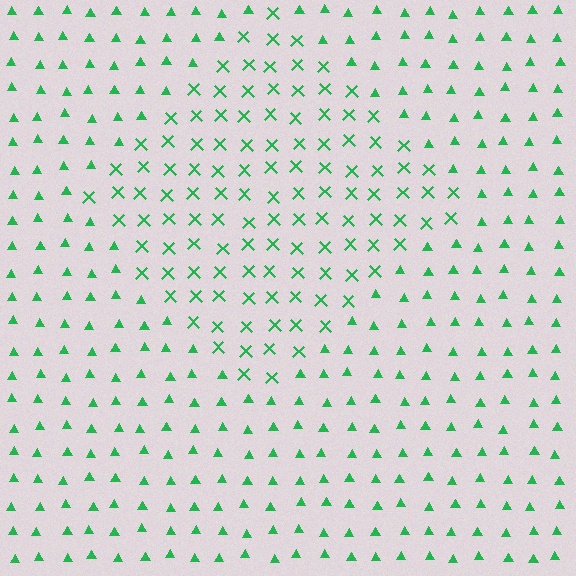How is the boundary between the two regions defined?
The boundary is defined by a change in element shape: X marks inside vs. triangles outside. All elements share the same color and spacing.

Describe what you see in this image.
The image is filled with small green elements arranged in a uniform grid. A diamond-shaped region contains X marks, while the surrounding area contains triangles. The boundary is defined purely by the change in element shape.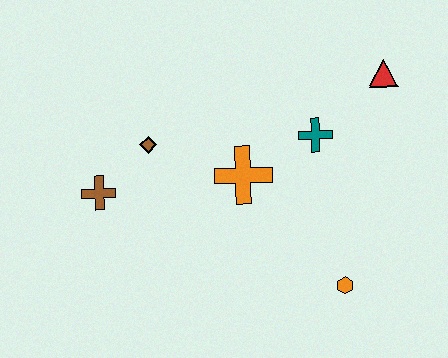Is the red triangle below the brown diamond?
No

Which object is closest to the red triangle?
The teal cross is closest to the red triangle.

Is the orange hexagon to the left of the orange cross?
No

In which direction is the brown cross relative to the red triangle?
The brown cross is to the left of the red triangle.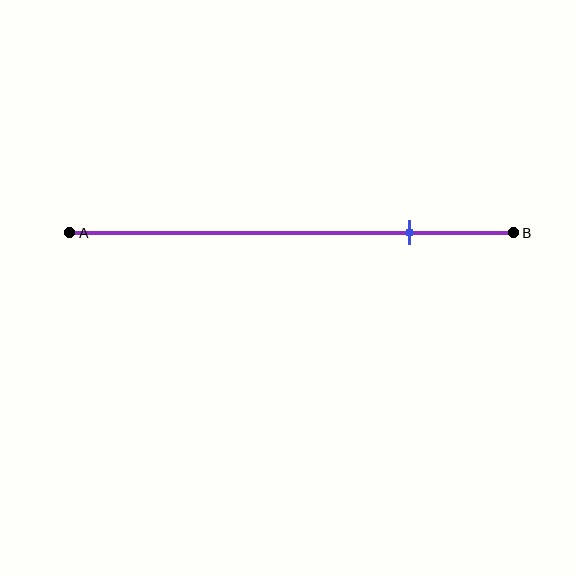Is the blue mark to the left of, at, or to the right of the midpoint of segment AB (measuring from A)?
The blue mark is to the right of the midpoint of segment AB.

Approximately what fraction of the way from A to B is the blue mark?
The blue mark is approximately 75% of the way from A to B.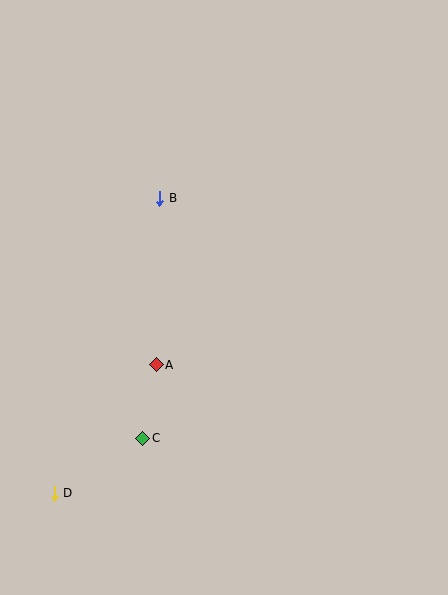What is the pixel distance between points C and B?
The distance between C and B is 241 pixels.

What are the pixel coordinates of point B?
Point B is at (160, 198).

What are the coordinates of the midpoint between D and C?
The midpoint between D and C is at (98, 466).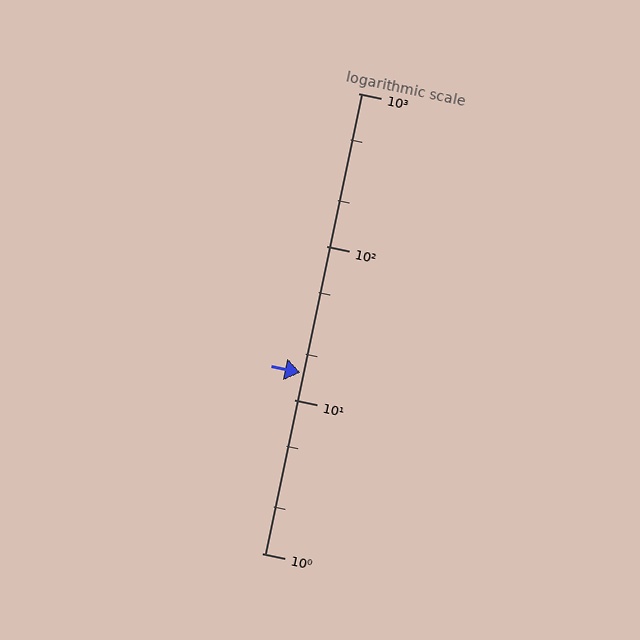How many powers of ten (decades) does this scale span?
The scale spans 3 decades, from 1 to 1000.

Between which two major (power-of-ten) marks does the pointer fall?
The pointer is between 10 and 100.